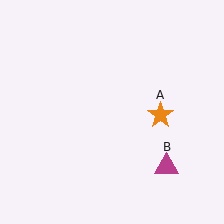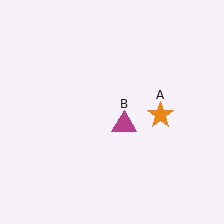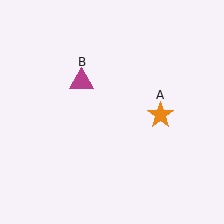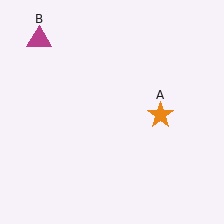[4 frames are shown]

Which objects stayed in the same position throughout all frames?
Orange star (object A) remained stationary.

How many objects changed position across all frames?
1 object changed position: magenta triangle (object B).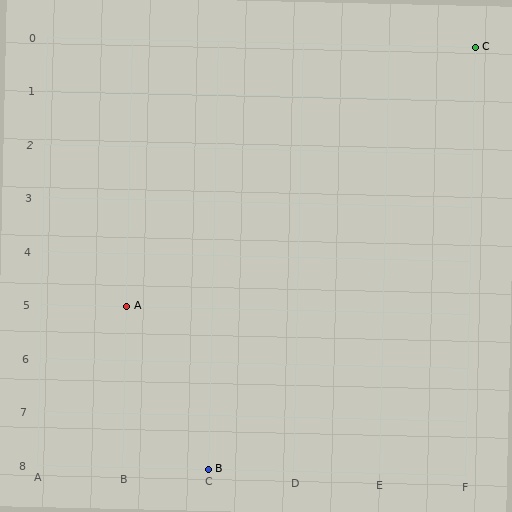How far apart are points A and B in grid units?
Points A and B are 1 column and 3 rows apart (about 3.2 grid units diagonally).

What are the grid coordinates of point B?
Point B is at grid coordinates (C, 8).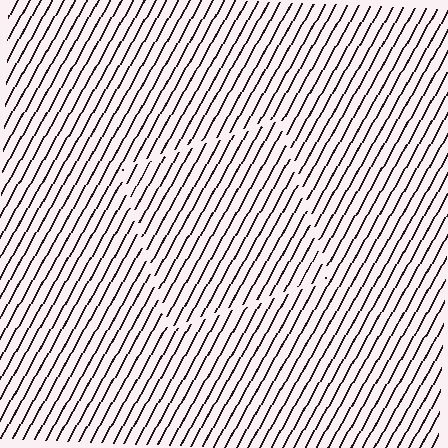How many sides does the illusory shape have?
4 sides — the line-ends trace a square.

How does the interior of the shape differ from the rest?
The interior of the shape contains the same grating, shifted by half a period — the contour is defined by the phase discontinuity where line-ends from the inner and outer gratings abut.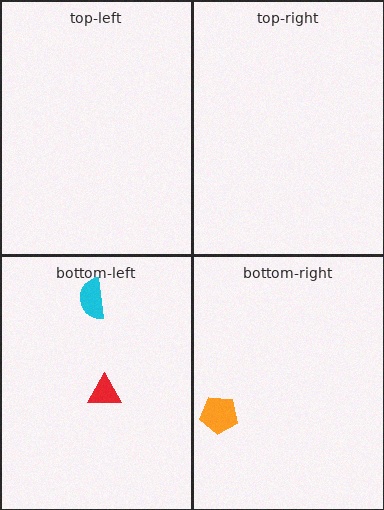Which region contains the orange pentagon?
The bottom-right region.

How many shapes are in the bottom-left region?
2.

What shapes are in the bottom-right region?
The orange pentagon.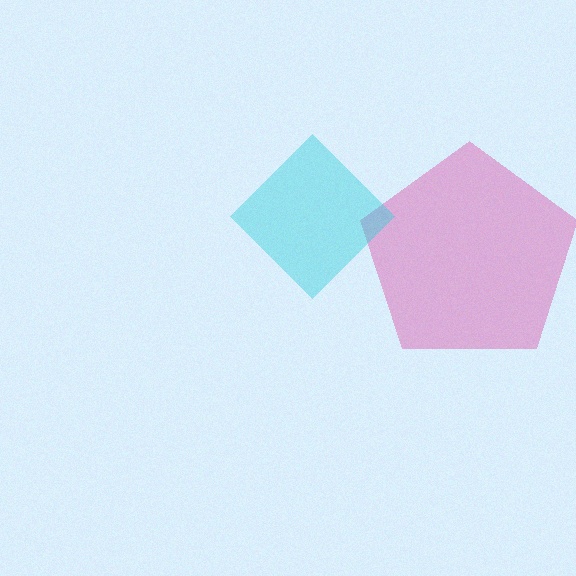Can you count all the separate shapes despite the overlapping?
Yes, there are 2 separate shapes.